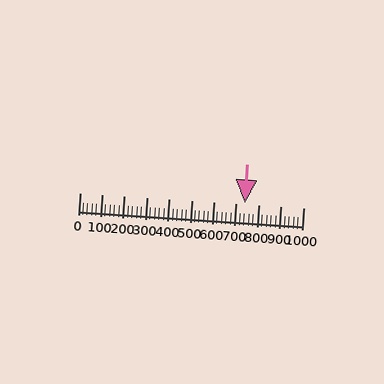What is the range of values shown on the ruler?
The ruler shows values from 0 to 1000.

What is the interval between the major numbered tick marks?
The major tick marks are spaced 100 units apart.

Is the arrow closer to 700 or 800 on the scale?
The arrow is closer to 700.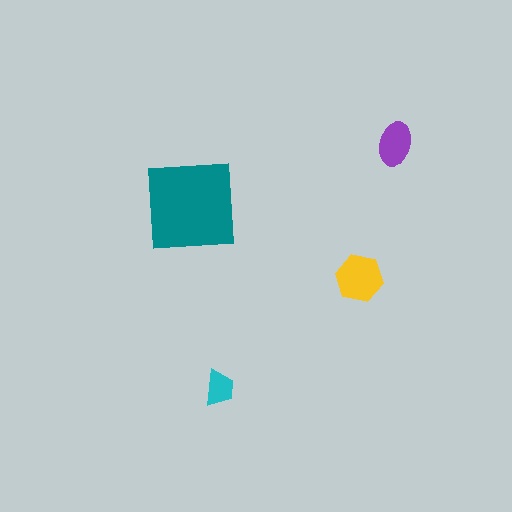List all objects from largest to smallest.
The teal square, the yellow hexagon, the purple ellipse, the cyan trapezoid.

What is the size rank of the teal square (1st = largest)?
1st.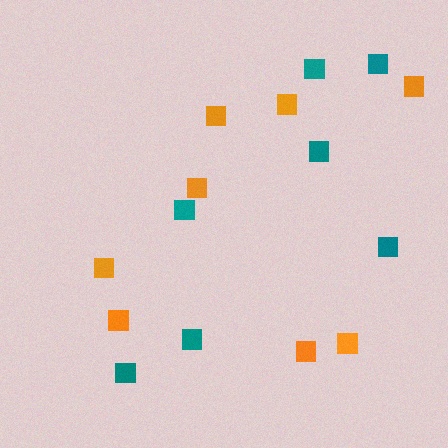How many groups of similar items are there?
There are 2 groups: one group of teal squares (7) and one group of orange squares (8).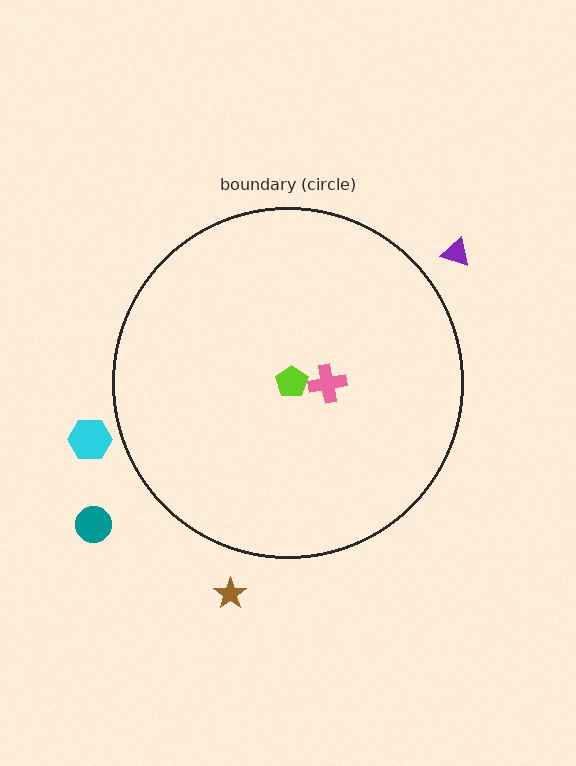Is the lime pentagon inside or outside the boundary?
Inside.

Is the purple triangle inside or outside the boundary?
Outside.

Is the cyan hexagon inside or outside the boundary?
Outside.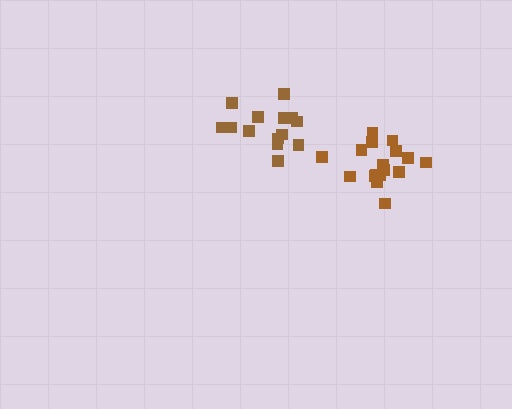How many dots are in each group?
Group 1: 17 dots, Group 2: 14 dots (31 total).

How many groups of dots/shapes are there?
There are 2 groups.